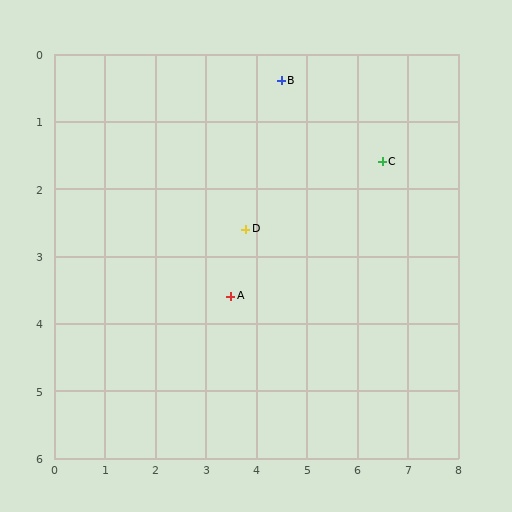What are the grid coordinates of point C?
Point C is at approximately (6.5, 1.6).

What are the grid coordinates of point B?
Point B is at approximately (4.5, 0.4).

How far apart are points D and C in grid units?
Points D and C are about 2.9 grid units apart.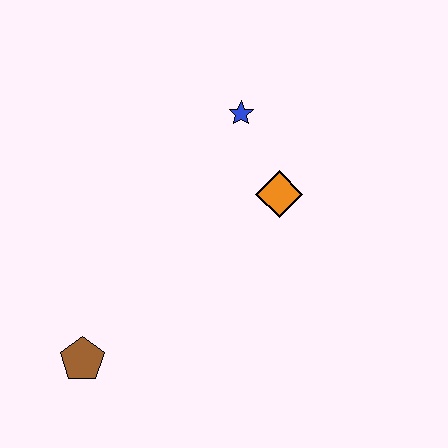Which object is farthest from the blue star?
The brown pentagon is farthest from the blue star.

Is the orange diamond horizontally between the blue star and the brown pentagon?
No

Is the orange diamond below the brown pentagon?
No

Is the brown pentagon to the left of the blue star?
Yes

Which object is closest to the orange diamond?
The blue star is closest to the orange diamond.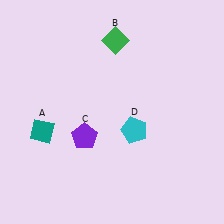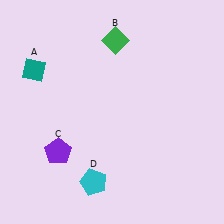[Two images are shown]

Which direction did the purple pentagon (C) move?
The purple pentagon (C) moved left.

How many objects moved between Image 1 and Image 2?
3 objects moved between the two images.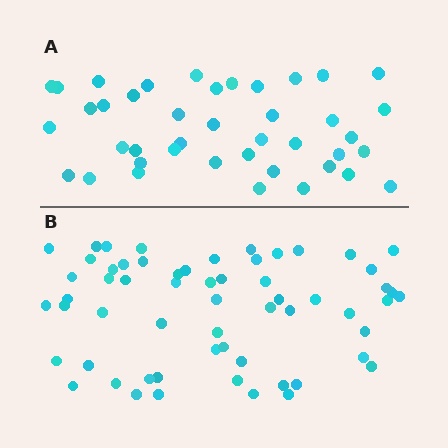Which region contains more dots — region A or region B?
Region B (the bottom region) has more dots.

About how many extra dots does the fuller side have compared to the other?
Region B has approximately 20 more dots than region A.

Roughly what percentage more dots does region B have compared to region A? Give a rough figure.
About 45% more.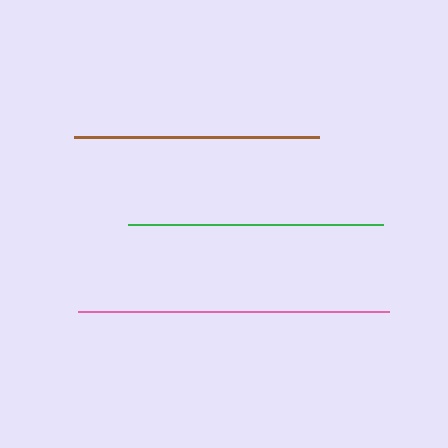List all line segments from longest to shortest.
From longest to shortest: pink, green, brown.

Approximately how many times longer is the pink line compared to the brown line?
The pink line is approximately 1.3 times the length of the brown line.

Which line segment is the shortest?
The brown line is the shortest at approximately 245 pixels.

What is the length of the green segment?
The green segment is approximately 254 pixels long.